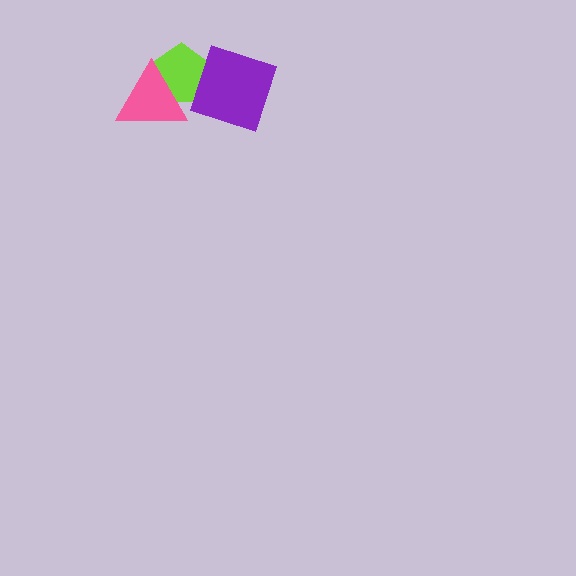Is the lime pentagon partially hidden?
Yes, it is partially covered by another shape.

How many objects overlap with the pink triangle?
1 object overlaps with the pink triangle.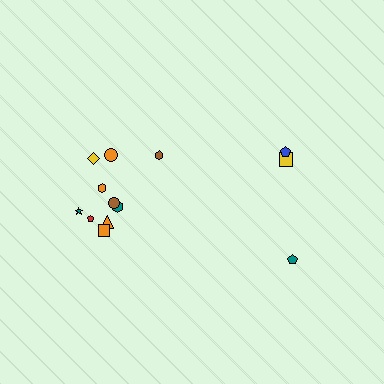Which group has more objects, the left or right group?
The left group.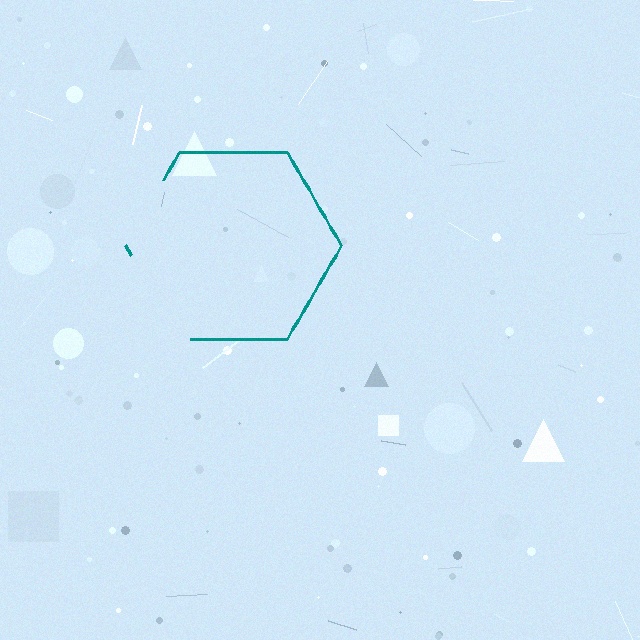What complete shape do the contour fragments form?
The contour fragments form a hexagon.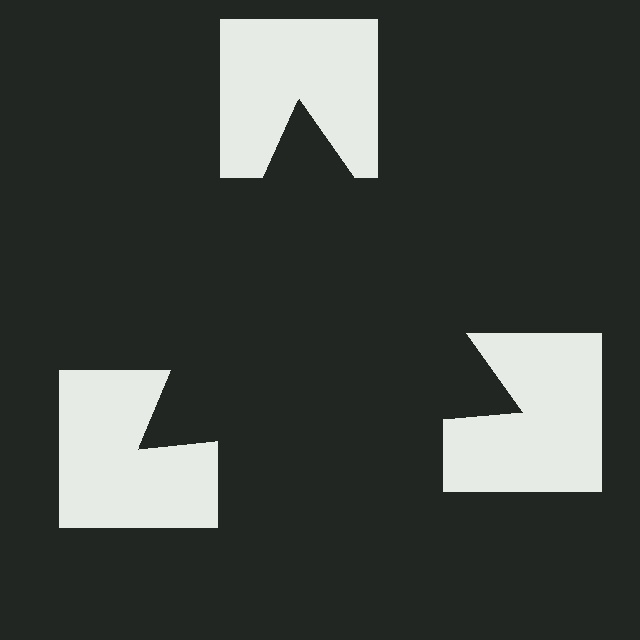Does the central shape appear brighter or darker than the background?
It typically appears slightly darker than the background, even though no actual brightness change is drawn.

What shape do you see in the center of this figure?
An illusory triangle — its edges are inferred from the aligned wedge cuts in the notched squares, not physically drawn.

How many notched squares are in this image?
There are 3 — one at each vertex of the illusory triangle.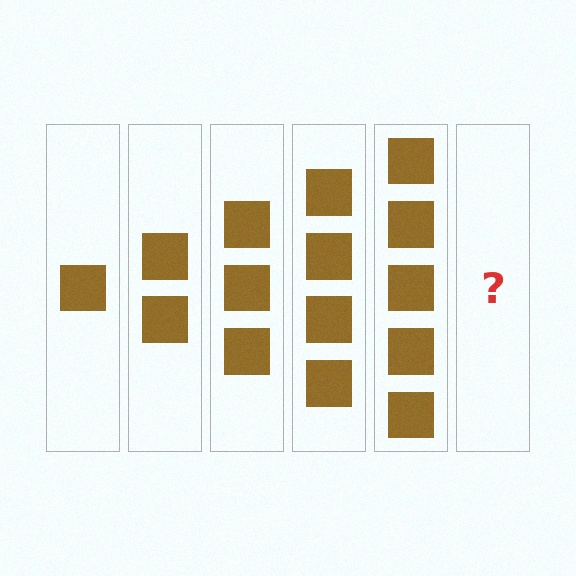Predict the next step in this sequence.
The next step is 6 squares.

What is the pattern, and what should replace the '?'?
The pattern is that each step adds one more square. The '?' should be 6 squares.